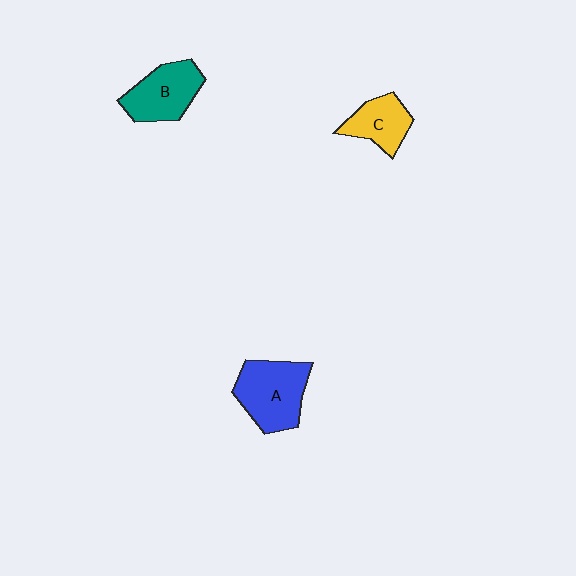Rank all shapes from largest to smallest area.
From largest to smallest: A (blue), B (teal), C (yellow).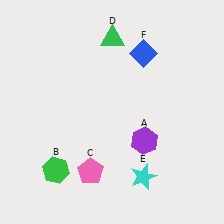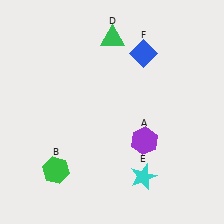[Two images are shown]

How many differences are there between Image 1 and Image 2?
There is 1 difference between the two images.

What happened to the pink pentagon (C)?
The pink pentagon (C) was removed in Image 2. It was in the bottom-left area of Image 1.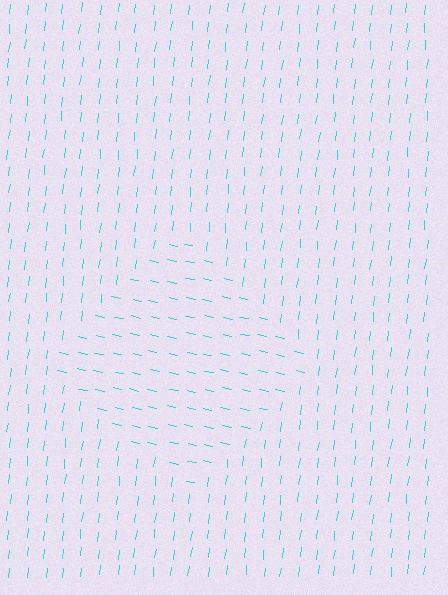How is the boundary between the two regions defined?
The boundary is defined purely by a change in line orientation (approximately 85 degrees difference). All lines are the same color and thickness.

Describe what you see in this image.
The image is filled with small cyan line segments. A diamond region in the image has lines oriented differently from the surrounding lines, creating a visible texture boundary.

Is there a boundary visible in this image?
Yes, there is a texture boundary formed by a change in line orientation.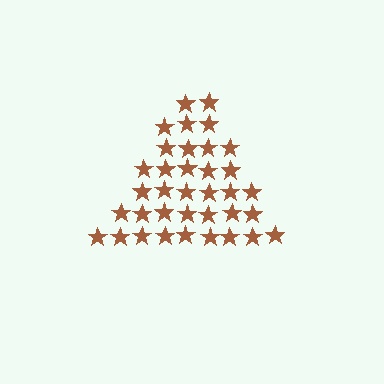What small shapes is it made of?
It is made of small stars.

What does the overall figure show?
The overall figure shows a triangle.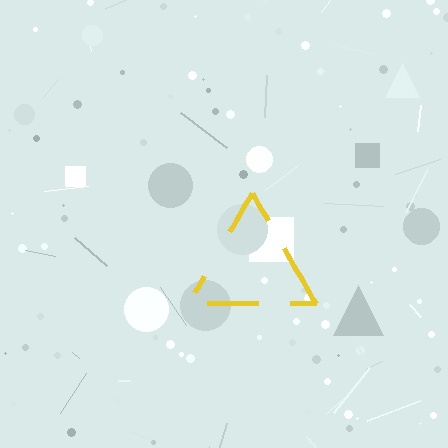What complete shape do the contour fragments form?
The contour fragments form a triangle.